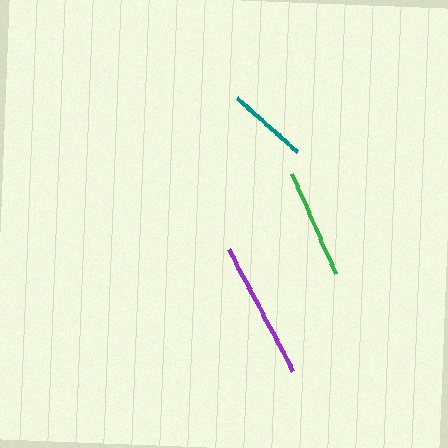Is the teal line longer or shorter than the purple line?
The purple line is longer than the teal line.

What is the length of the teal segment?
The teal segment is approximately 81 pixels long.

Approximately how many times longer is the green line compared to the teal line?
The green line is approximately 1.3 times the length of the teal line.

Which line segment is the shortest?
The teal line is the shortest at approximately 81 pixels.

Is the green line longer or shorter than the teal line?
The green line is longer than the teal line.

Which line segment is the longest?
The purple line is the longest at approximately 137 pixels.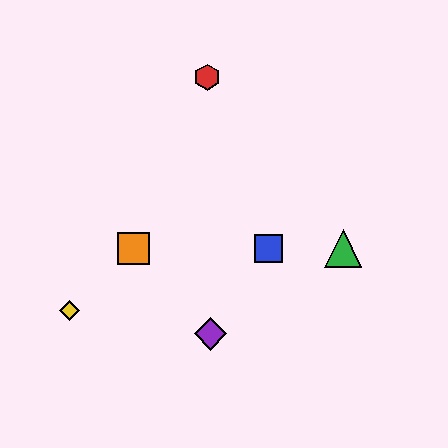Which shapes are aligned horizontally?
The blue square, the green triangle, the orange square are aligned horizontally.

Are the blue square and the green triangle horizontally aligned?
Yes, both are at y≈249.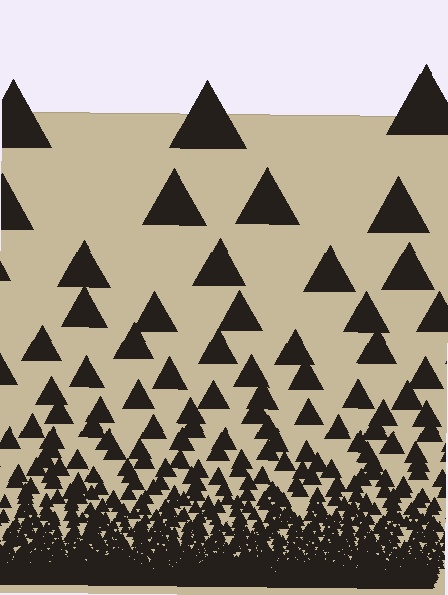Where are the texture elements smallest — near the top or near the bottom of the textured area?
Near the bottom.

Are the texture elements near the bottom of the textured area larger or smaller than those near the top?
Smaller. The gradient is inverted — elements near the bottom are smaller and denser.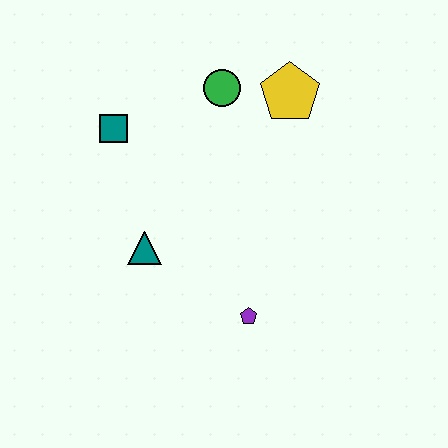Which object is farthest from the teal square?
The purple pentagon is farthest from the teal square.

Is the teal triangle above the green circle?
No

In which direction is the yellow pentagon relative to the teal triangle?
The yellow pentagon is above the teal triangle.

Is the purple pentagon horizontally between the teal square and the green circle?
No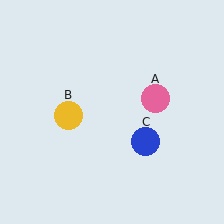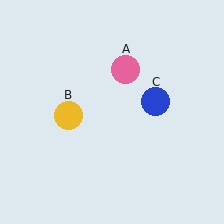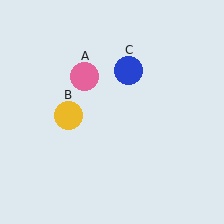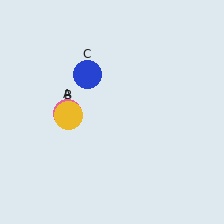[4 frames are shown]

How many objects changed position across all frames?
2 objects changed position: pink circle (object A), blue circle (object C).